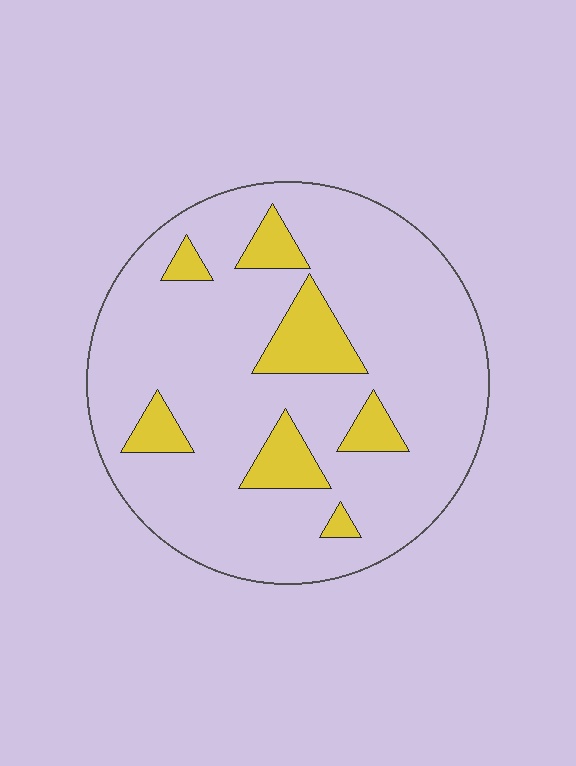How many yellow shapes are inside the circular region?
7.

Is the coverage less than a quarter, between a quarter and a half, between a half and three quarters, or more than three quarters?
Less than a quarter.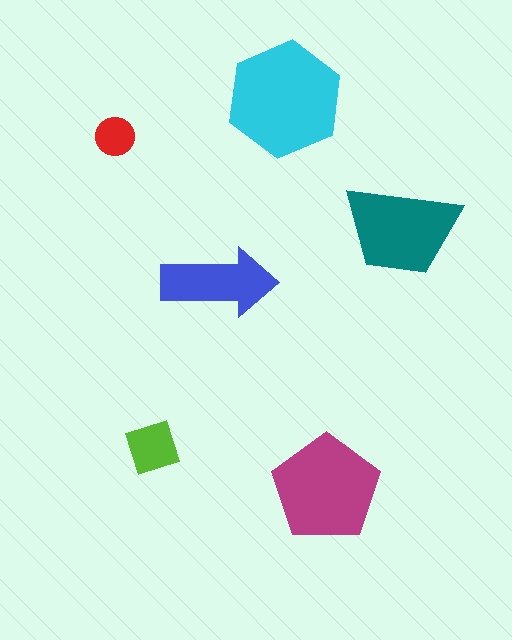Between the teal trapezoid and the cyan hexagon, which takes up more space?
The cyan hexagon.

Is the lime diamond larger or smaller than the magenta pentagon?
Smaller.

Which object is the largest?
The cyan hexagon.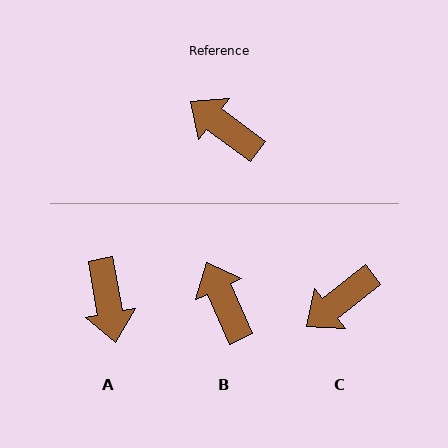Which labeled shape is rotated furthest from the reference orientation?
A, about 137 degrees away.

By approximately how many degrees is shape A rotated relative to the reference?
Approximately 137 degrees counter-clockwise.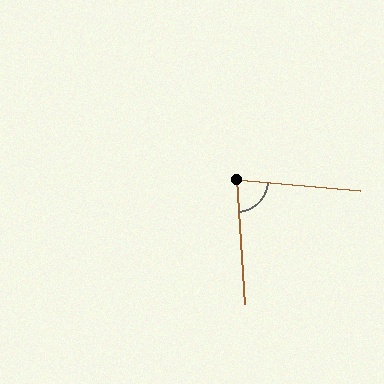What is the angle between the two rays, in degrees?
Approximately 82 degrees.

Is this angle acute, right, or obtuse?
It is acute.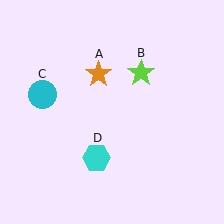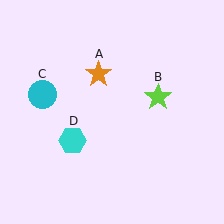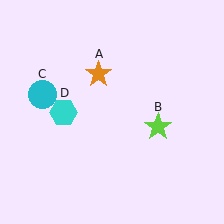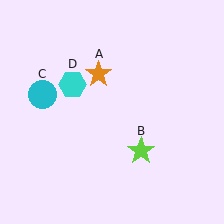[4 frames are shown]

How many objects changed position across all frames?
2 objects changed position: lime star (object B), cyan hexagon (object D).